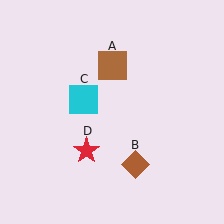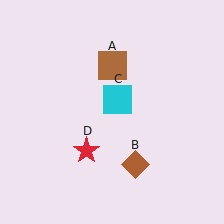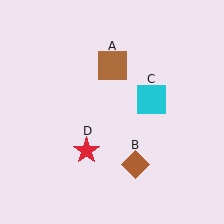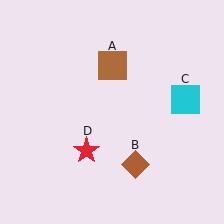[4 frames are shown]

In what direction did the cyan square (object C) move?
The cyan square (object C) moved right.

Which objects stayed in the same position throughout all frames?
Brown square (object A) and brown diamond (object B) and red star (object D) remained stationary.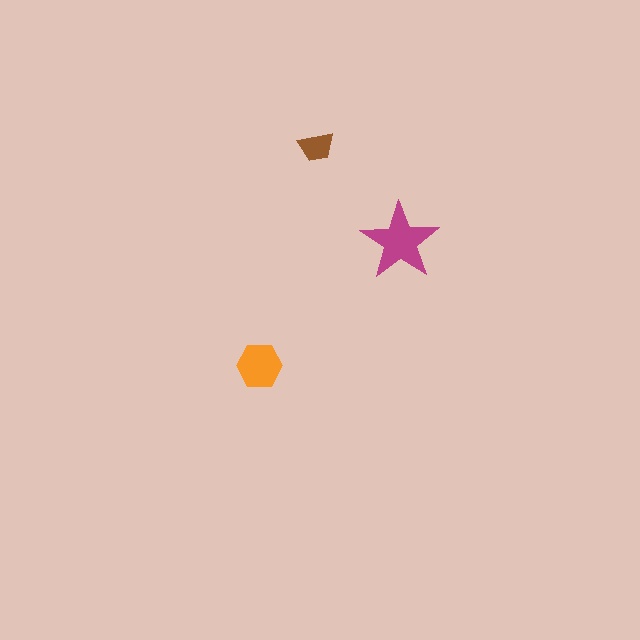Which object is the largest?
The magenta star.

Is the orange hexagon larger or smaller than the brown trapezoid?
Larger.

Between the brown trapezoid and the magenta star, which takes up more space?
The magenta star.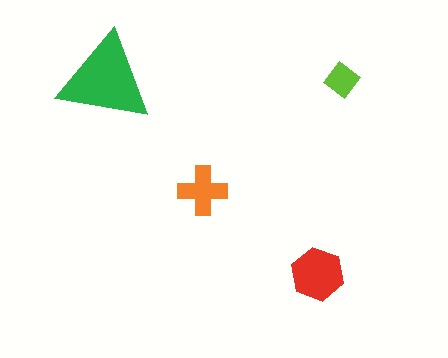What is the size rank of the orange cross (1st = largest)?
3rd.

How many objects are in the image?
There are 4 objects in the image.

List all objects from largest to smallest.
The green triangle, the red hexagon, the orange cross, the lime diamond.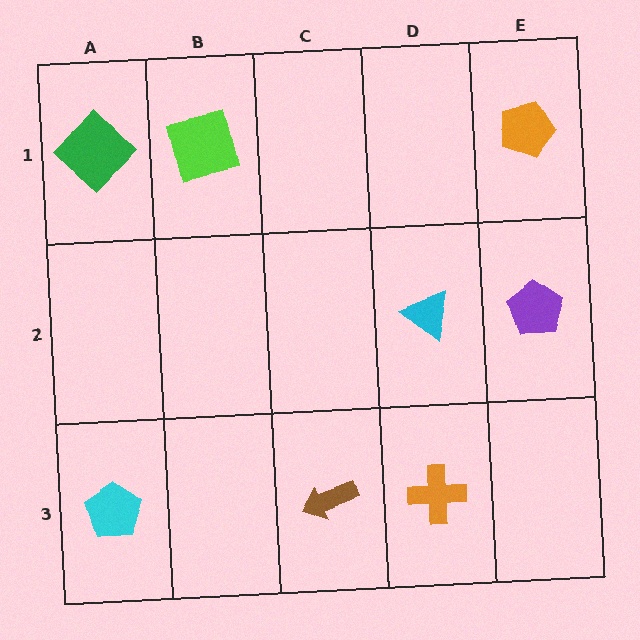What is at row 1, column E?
An orange pentagon.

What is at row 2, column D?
A cyan triangle.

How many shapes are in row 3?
3 shapes.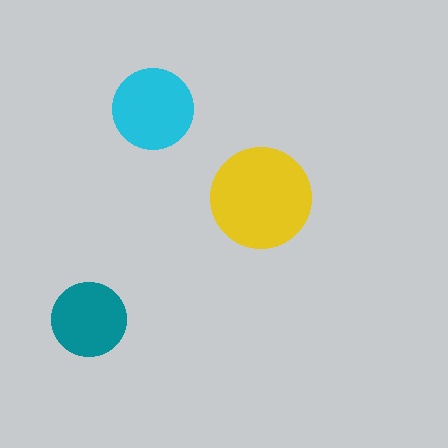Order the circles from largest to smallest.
the yellow one, the cyan one, the teal one.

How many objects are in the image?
There are 3 objects in the image.